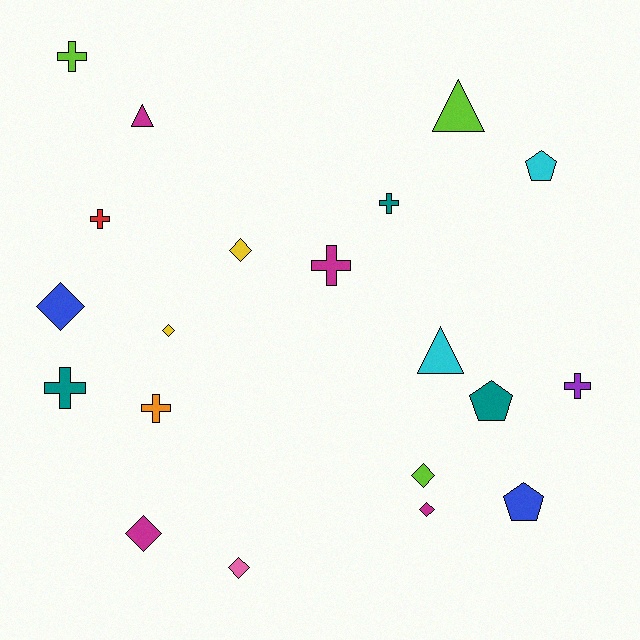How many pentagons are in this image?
There are 3 pentagons.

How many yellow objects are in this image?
There are 2 yellow objects.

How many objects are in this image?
There are 20 objects.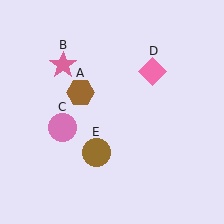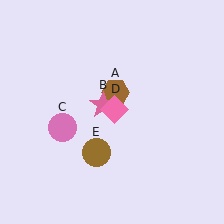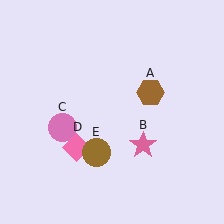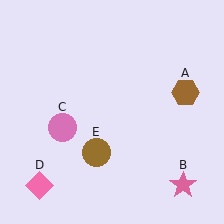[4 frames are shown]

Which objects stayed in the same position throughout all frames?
Pink circle (object C) and brown circle (object E) remained stationary.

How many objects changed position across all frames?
3 objects changed position: brown hexagon (object A), pink star (object B), pink diamond (object D).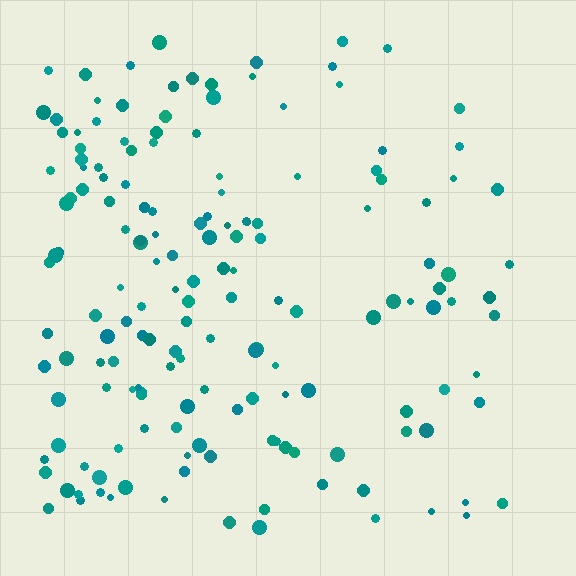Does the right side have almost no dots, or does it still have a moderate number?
Still a moderate number, just noticeably fewer than the left.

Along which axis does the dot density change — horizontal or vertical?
Horizontal.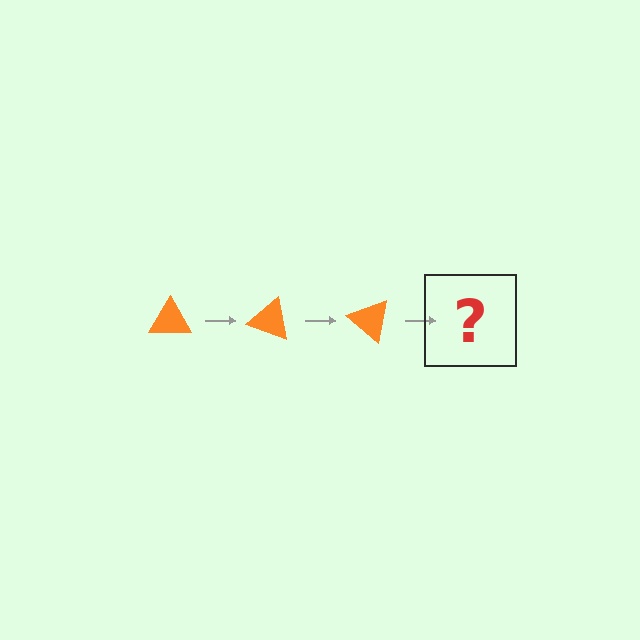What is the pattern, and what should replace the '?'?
The pattern is that the triangle rotates 20 degrees each step. The '?' should be an orange triangle rotated 60 degrees.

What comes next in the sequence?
The next element should be an orange triangle rotated 60 degrees.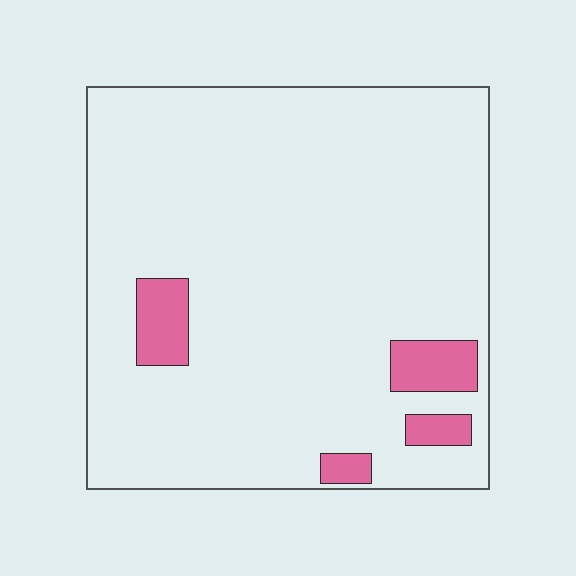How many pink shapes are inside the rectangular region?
4.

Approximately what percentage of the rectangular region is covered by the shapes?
Approximately 10%.